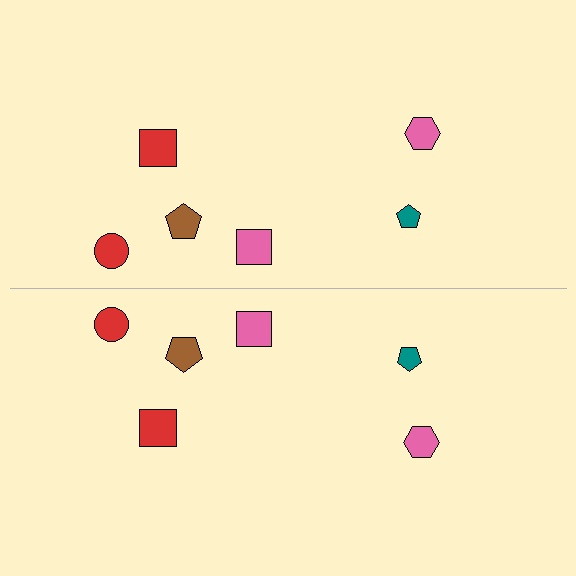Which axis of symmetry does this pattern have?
The pattern has a horizontal axis of symmetry running through the center of the image.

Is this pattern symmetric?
Yes, this pattern has bilateral (reflection) symmetry.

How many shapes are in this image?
There are 12 shapes in this image.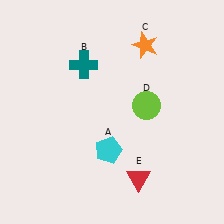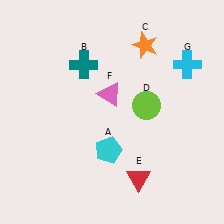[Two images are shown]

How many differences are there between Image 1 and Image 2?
There are 2 differences between the two images.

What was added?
A pink triangle (F), a cyan cross (G) were added in Image 2.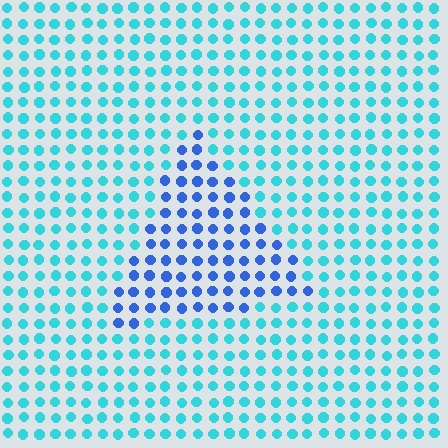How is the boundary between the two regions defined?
The boundary is defined purely by a slight shift in hue (about 40 degrees). Spacing, size, and orientation are identical on both sides.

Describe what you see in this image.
The image is filled with small cyan elements in a uniform arrangement. A triangle-shaped region is visible where the elements are tinted to a slightly different hue, forming a subtle color boundary.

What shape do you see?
I see a triangle.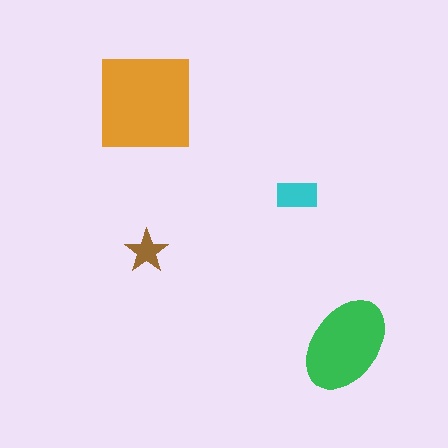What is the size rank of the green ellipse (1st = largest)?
2nd.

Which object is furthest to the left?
The orange square is leftmost.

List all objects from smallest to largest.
The brown star, the cyan rectangle, the green ellipse, the orange square.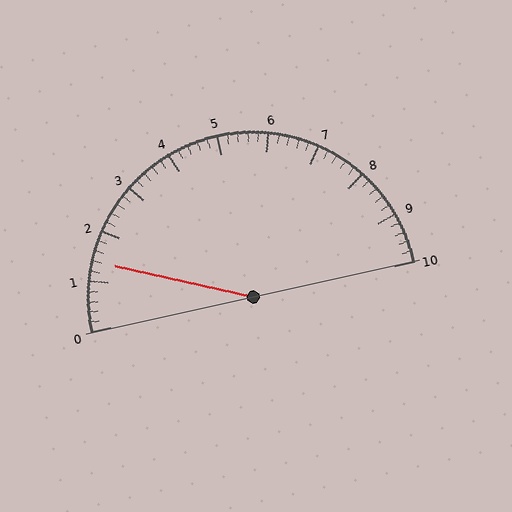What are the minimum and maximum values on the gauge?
The gauge ranges from 0 to 10.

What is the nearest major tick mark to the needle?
The nearest major tick mark is 1.